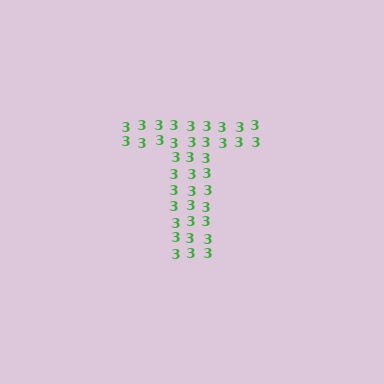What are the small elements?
The small elements are digit 3's.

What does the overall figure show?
The overall figure shows the letter T.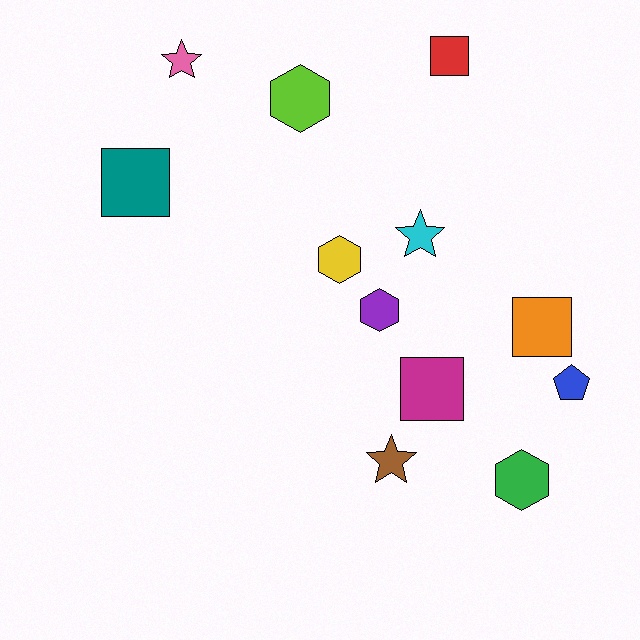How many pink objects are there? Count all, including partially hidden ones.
There is 1 pink object.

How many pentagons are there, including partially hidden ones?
There is 1 pentagon.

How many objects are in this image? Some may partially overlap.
There are 12 objects.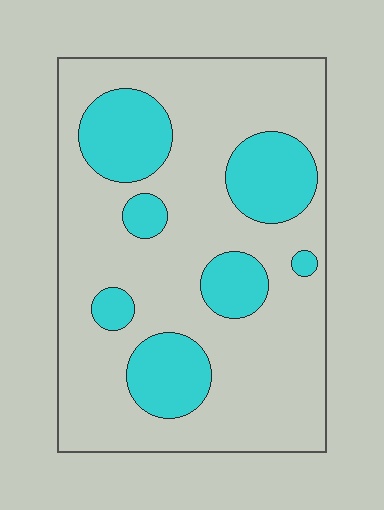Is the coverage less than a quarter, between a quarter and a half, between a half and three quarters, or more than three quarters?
Between a quarter and a half.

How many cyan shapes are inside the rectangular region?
7.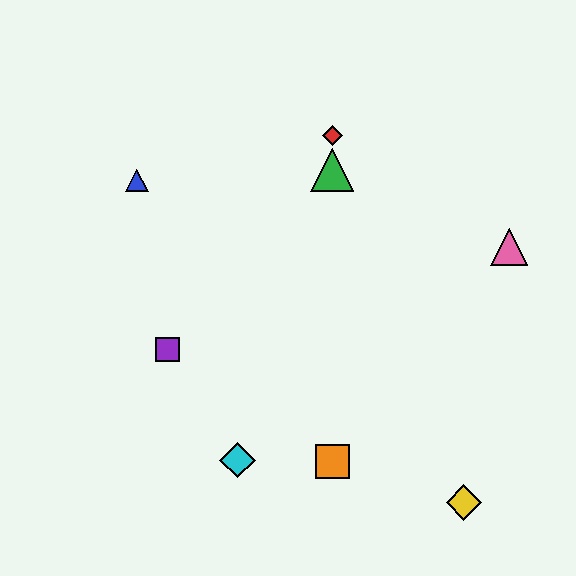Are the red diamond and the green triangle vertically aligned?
Yes, both are at x≈332.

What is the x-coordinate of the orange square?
The orange square is at x≈332.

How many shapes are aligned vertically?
3 shapes (the red diamond, the green triangle, the orange square) are aligned vertically.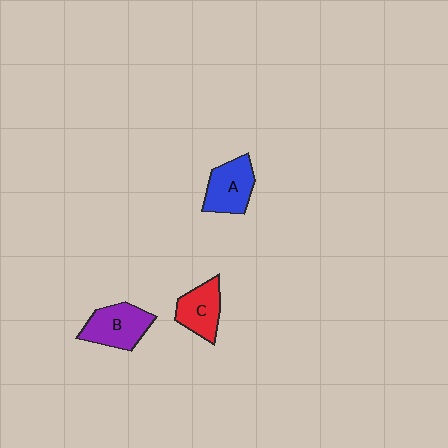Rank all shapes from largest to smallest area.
From largest to smallest: B (purple), A (blue), C (red).